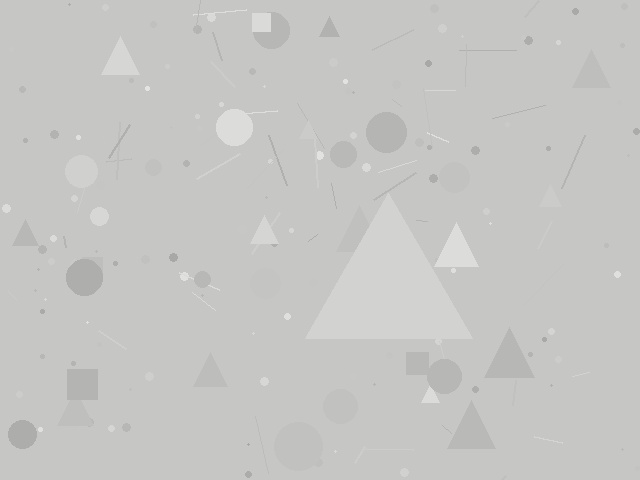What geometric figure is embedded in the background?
A triangle is embedded in the background.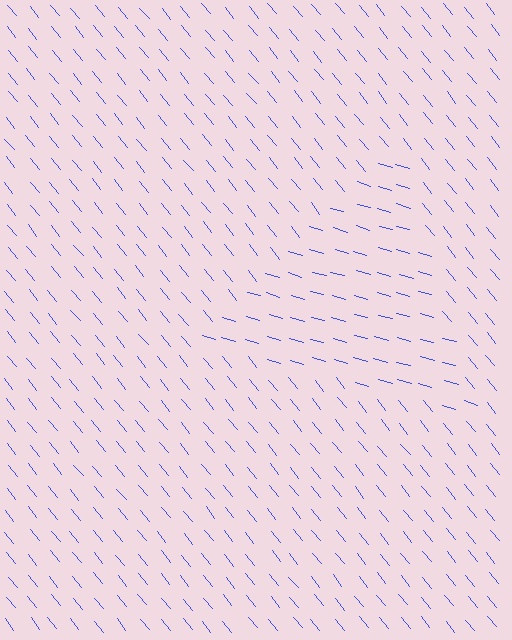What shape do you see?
I see a triangle.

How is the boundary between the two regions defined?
The boundary is defined purely by a change in line orientation (approximately 35 degrees difference). All lines are the same color and thickness.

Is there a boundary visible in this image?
Yes, there is a texture boundary formed by a change in line orientation.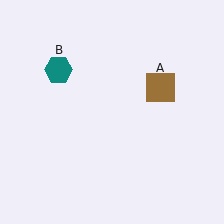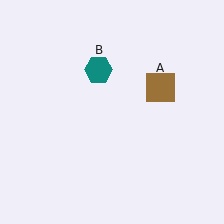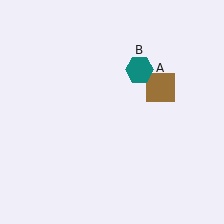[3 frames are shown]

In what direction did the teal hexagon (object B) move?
The teal hexagon (object B) moved right.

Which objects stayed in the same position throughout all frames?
Brown square (object A) remained stationary.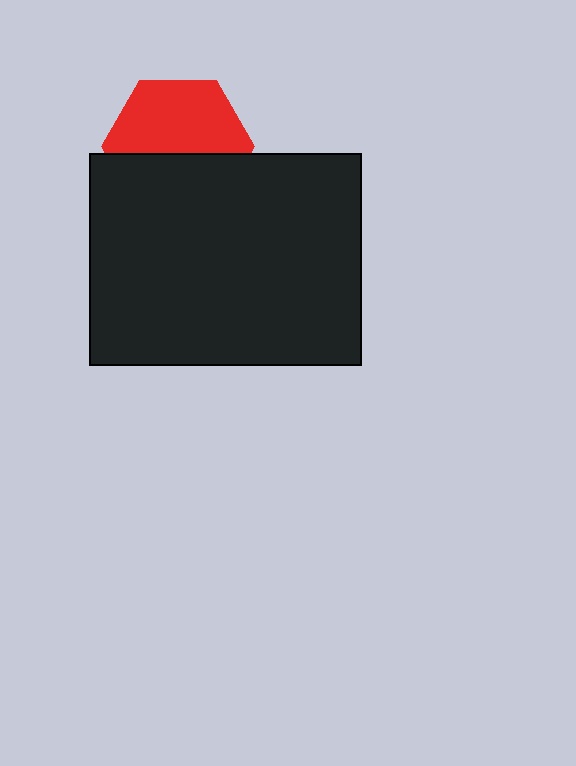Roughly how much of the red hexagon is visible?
About half of it is visible (roughly 57%).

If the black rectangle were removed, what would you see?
You would see the complete red hexagon.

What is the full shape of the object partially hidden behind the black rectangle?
The partially hidden object is a red hexagon.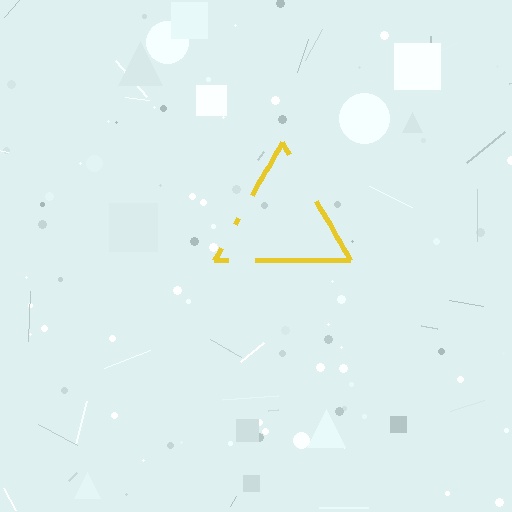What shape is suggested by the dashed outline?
The dashed outline suggests a triangle.